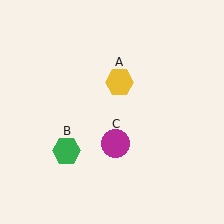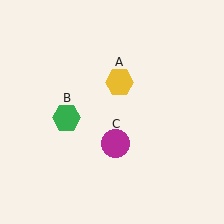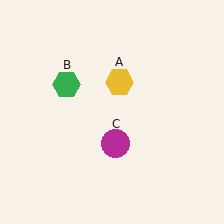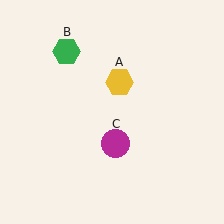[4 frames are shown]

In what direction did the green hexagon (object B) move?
The green hexagon (object B) moved up.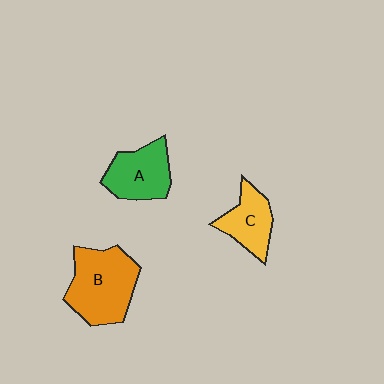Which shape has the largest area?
Shape B (orange).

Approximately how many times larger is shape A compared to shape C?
Approximately 1.2 times.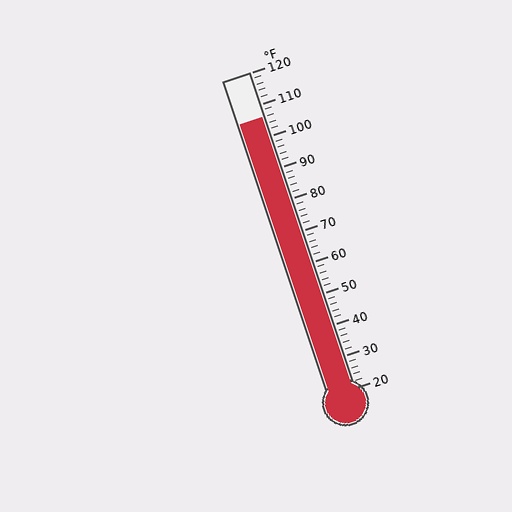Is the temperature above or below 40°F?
The temperature is above 40°F.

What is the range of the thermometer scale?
The thermometer scale ranges from 20°F to 120°F.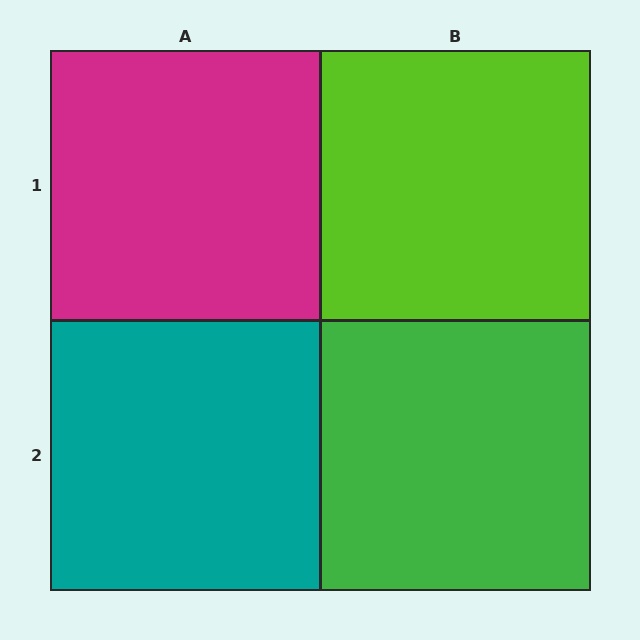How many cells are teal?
1 cell is teal.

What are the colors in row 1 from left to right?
Magenta, lime.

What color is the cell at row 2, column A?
Teal.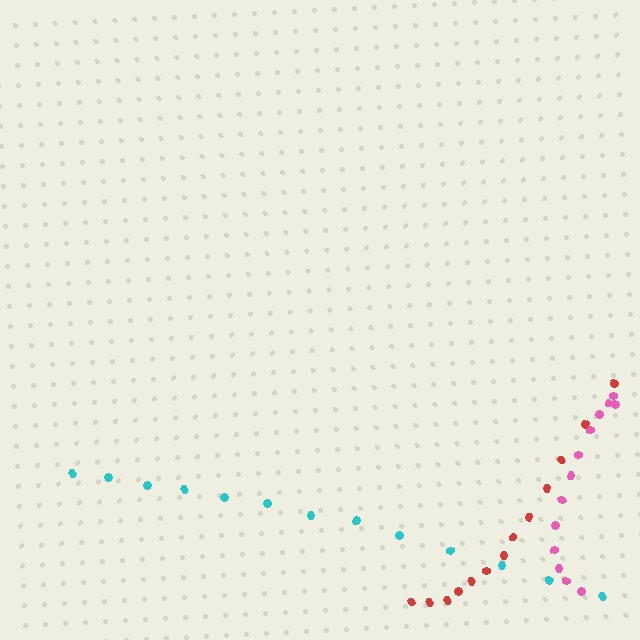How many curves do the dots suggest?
There are 3 distinct paths.